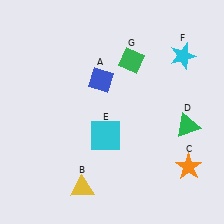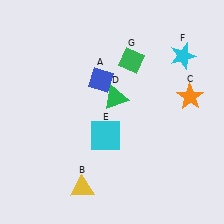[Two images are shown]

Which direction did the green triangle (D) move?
The green triangle (D) moved left.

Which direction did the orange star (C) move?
The orange star (C) moved up.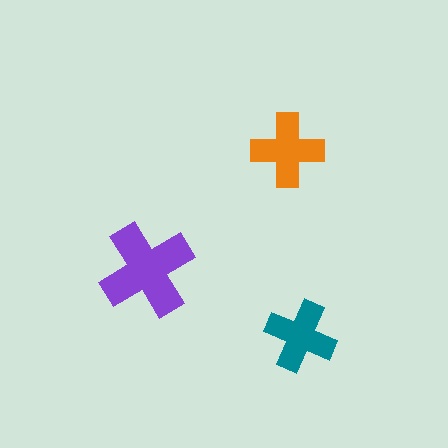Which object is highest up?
The orange cross is topmost.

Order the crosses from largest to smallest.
the purple one, the orange one, the teal one.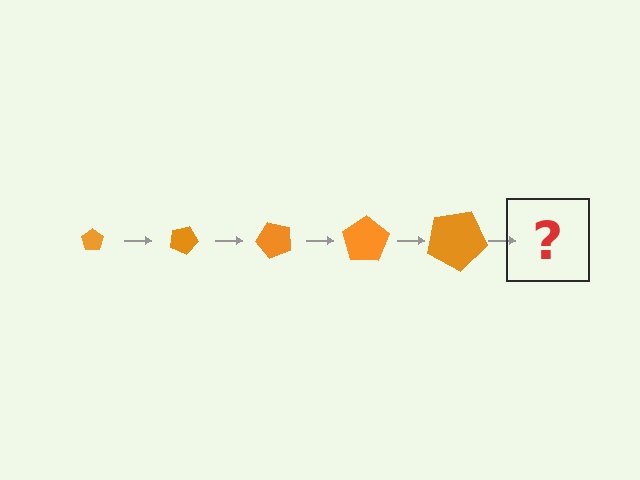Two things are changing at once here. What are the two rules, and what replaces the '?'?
The two rules are that the pentagon grows larger each step and it rotates 25 degrees each step. The '?' should be a pentagon, larger than the previous one and rotated 125 degrees from the start.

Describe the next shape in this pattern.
It should be a pentagon, larger than the previous one and rotated 125 degrees from the start.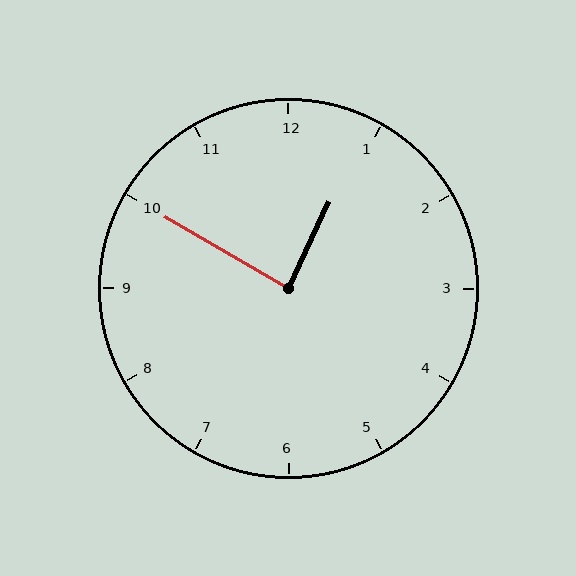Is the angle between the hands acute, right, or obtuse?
It is right.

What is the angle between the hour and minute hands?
Approximately 85 degrees.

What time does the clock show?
12:50.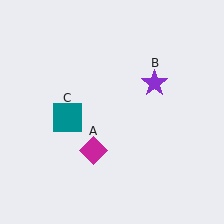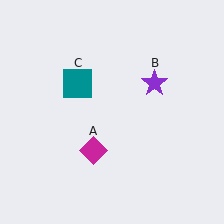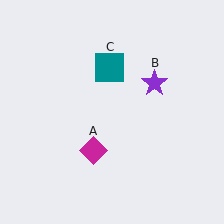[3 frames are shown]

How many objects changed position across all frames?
1 object changed position: teal square (object C).